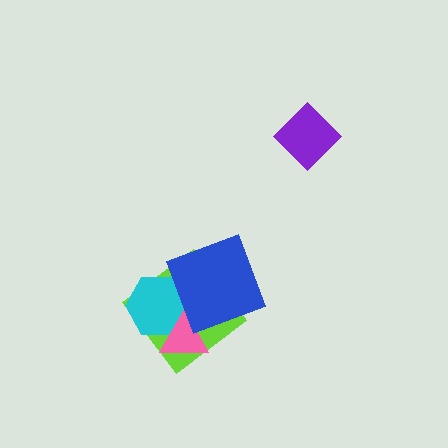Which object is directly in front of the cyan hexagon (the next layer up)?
The pink triangle is directly in front of the cyan hexagon.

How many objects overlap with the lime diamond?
3 objects overlap with the lime diamond.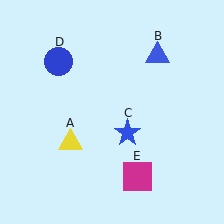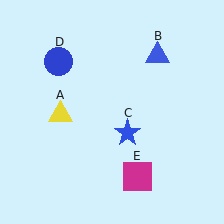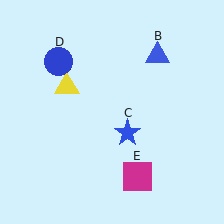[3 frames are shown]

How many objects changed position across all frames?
1 object changed position: yellow triangle (object A).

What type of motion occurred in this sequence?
The yellow triangle (object A) rotated clockwise around the center of the scene.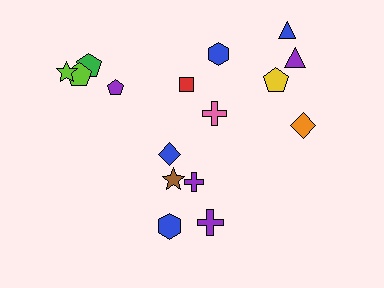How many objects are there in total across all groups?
There are 16 objects.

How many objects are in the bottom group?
There are 5 objects.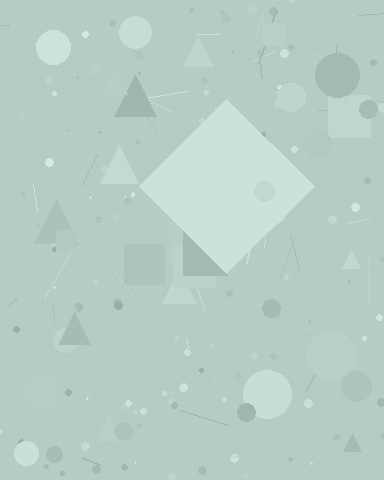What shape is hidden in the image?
A diamond is hidden in the image.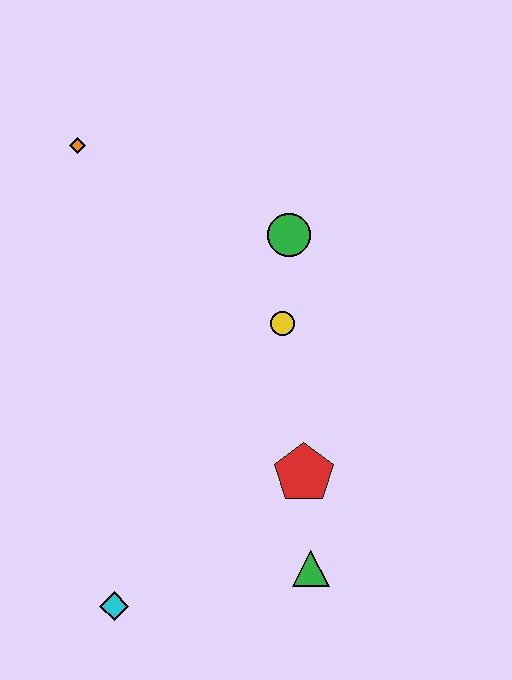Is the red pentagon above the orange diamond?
No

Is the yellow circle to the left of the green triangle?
Yes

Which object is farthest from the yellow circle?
The cyan diamond is farthest from the yellow circle.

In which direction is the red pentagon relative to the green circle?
The red pentagon is below the green circle.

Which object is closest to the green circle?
The yellow circle is closest to the green circle.